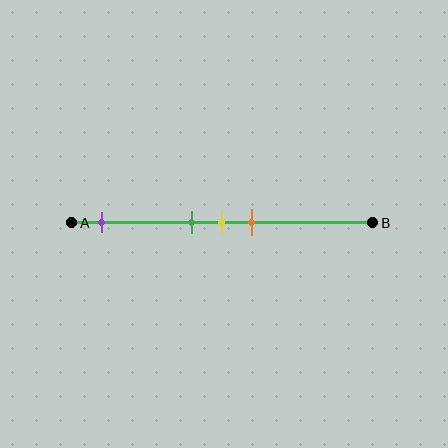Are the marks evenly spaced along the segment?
No, the marks are not evenly spaced.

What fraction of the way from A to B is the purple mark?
The purple mark is approximately 10% (0.1) of the way from A to B.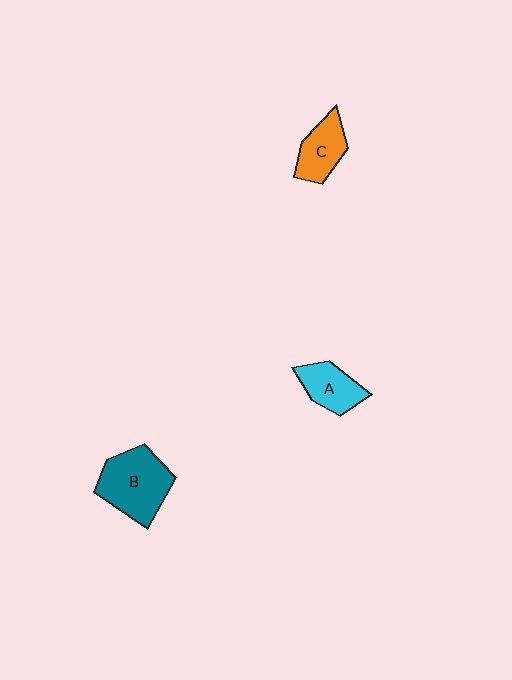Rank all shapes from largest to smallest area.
From largest to smallest: B (teal), C (orange), A (cyan).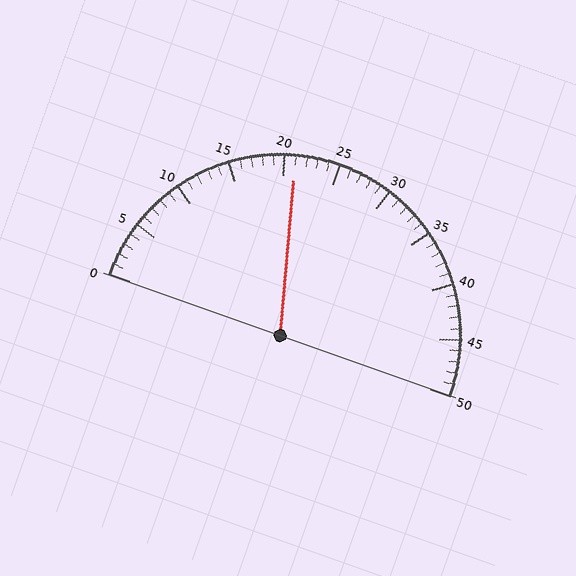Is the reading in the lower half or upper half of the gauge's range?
The reading is in the lower half of the range (0 to 50).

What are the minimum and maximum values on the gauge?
The gauge ranges from 0 to 50.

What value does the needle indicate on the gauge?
The needle indicates approximately 21.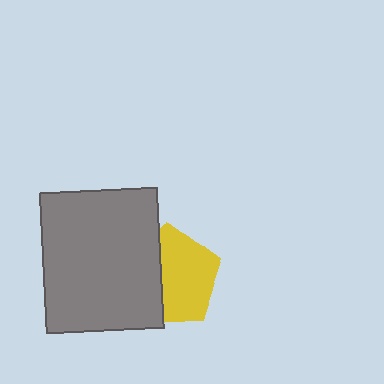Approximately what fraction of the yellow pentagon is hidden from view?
Roughly 40% of the yellow pentagon is hidden behind the gray rectangle.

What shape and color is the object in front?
The object in front is a gray rectangle.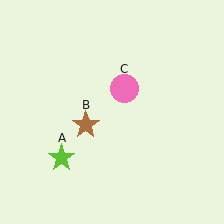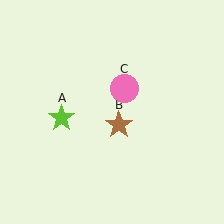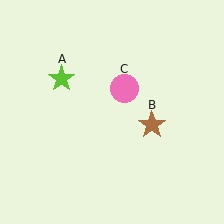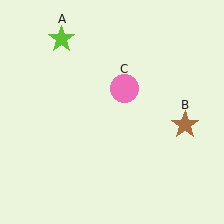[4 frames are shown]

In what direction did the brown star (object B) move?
The brown star (object B) moved right.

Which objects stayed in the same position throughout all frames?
Pink circle (object C) remained stationary.